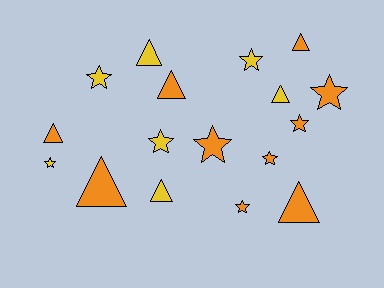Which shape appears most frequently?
Star, with 9 objects.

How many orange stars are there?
There are 5 orange stars.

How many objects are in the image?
There are 17 objects.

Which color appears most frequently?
Orange, with 10 objects.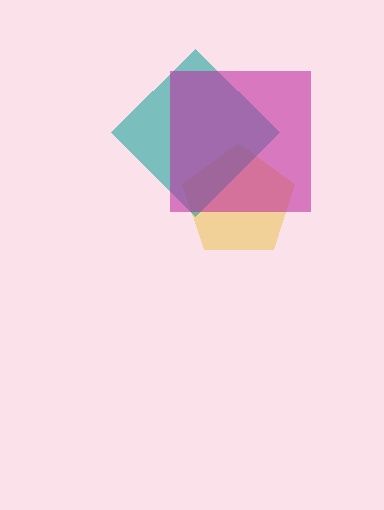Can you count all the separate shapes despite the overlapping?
Yes, there are 3 separate shapes.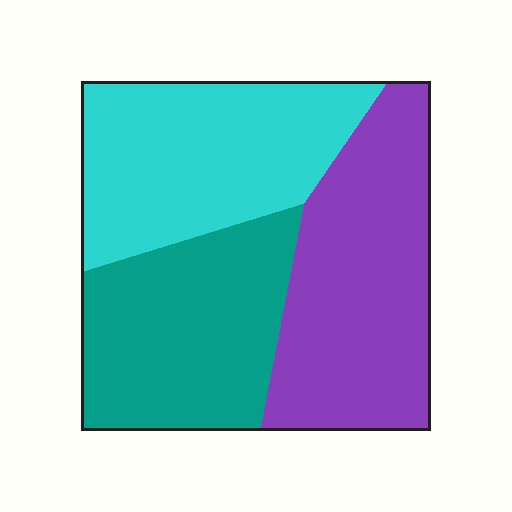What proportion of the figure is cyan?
Cyan covers 33% of the figure.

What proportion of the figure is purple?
Purple covers around 35% of the figure.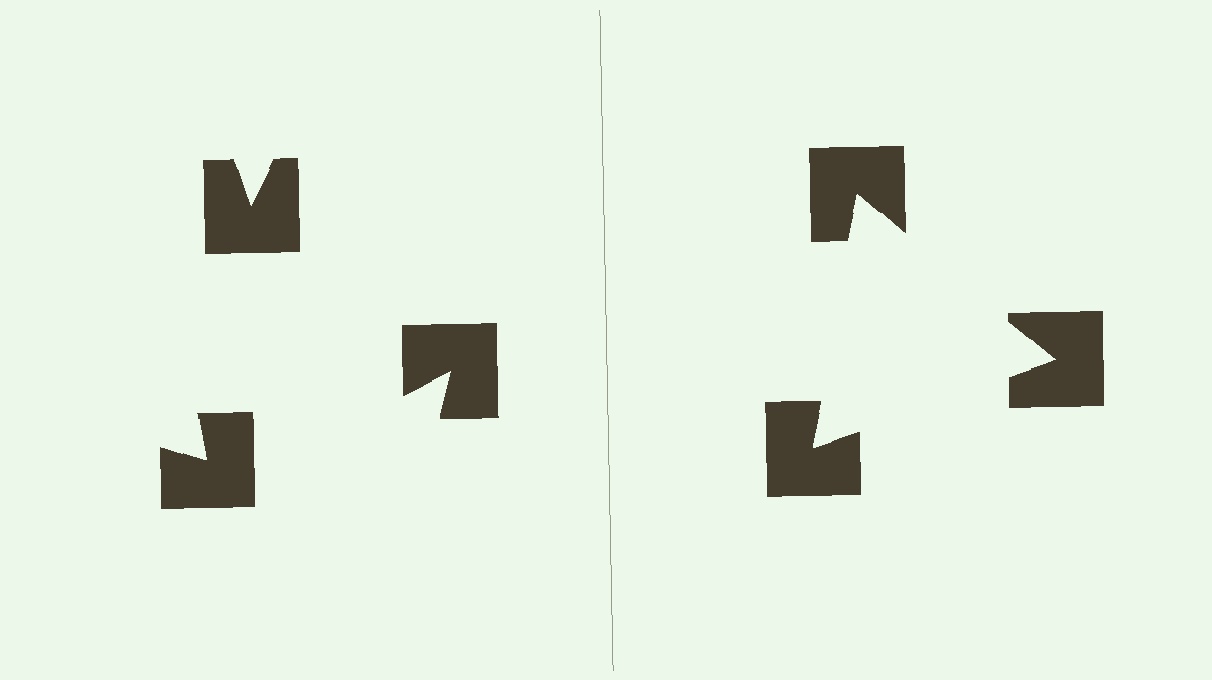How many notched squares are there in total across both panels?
6 — 3 on each side.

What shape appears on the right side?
An illusory triangle.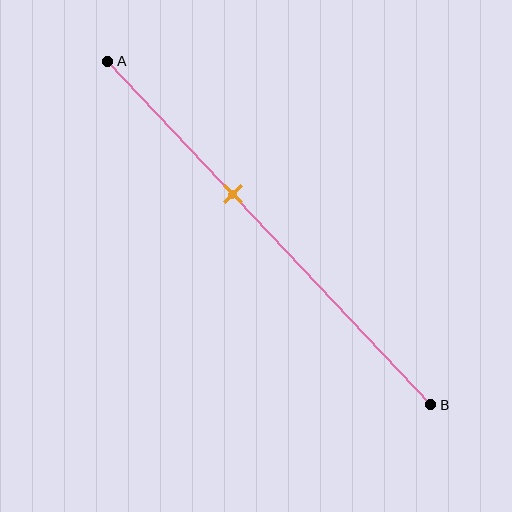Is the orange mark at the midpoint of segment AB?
No, the mark is at about 40% from A, not at the 50% midpoint.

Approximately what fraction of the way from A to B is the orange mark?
The orange mark is approximately 40% of the way from A to B.